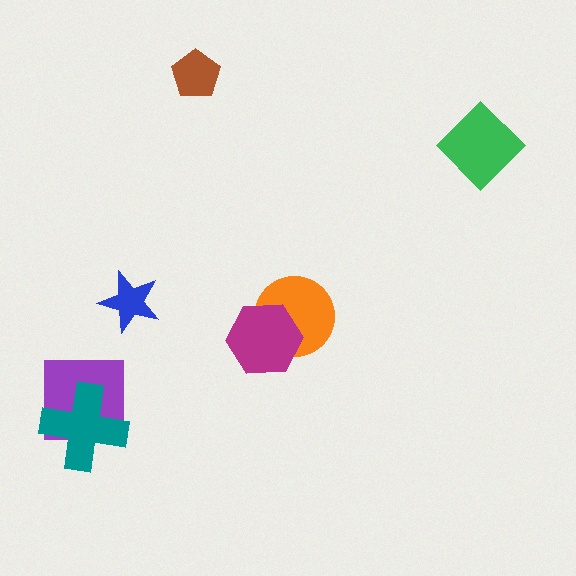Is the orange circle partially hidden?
Yes, it is partially covered by another shape.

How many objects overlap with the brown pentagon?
0 objects overlap with the brown pentagon.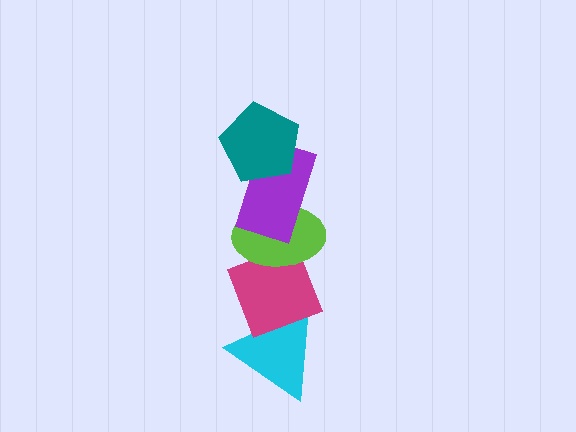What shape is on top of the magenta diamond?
The lime ellipse is on top of the magenta diamond.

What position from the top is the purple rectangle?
The purple rectangle is 2nd from the top.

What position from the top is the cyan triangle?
The cyan triangle is 5th from the top.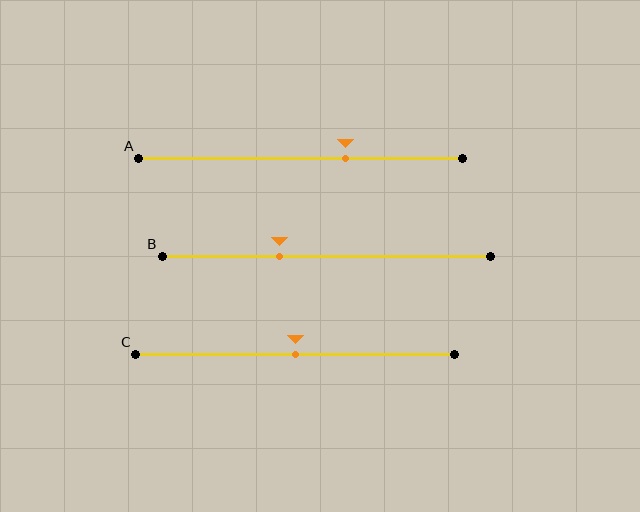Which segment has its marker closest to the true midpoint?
Segment C has its marker closest to the true midpoint.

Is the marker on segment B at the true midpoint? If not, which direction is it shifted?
No, the marker on segment B is shifted to the left by about 14% of the segment length.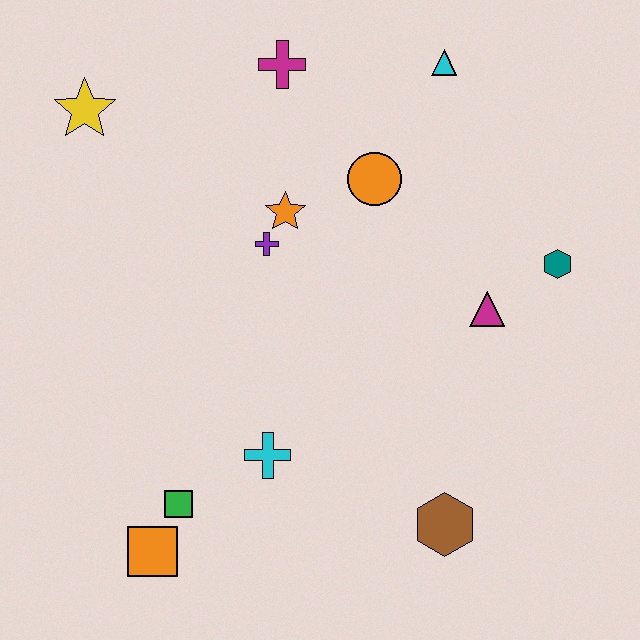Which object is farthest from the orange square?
The cyan triangle is farthest from the orange square.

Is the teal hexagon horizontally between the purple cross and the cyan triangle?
No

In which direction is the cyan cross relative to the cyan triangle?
The cyan cross is below the cyan triangle.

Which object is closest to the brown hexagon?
The cyan cross is closest to the brown hexagon.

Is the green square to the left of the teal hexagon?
Yes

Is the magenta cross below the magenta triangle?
No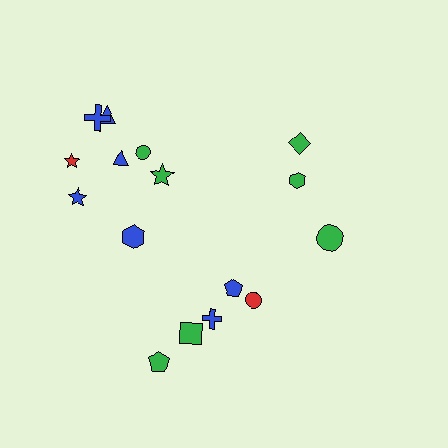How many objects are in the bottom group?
There are 5 objects.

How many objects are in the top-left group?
There are 8 objects.